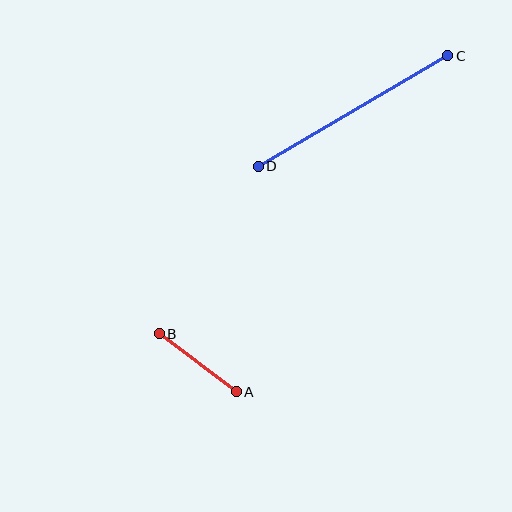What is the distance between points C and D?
The distance is approximately 220 pixels.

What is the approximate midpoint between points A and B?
The midpoint is at approximately (198, 363) pixels.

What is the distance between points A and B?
The distance is approximately 96 pixels.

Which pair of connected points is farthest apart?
Points C and D are farthest apart.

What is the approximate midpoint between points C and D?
The midpoint is at approximately (353, 111) pixels.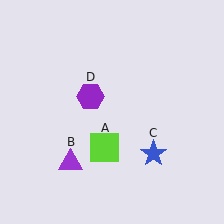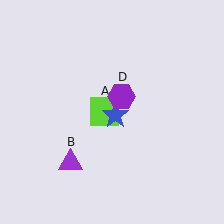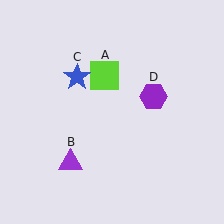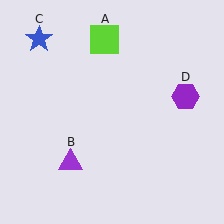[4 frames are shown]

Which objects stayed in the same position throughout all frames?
Purple triangle (object B) remained stationary.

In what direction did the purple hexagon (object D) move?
The purple hexagon (object D) moved right.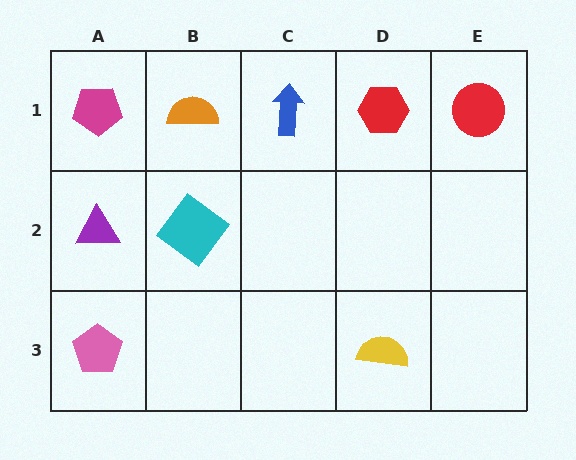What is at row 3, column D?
A yellow semicircle.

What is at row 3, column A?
A pink pentagon.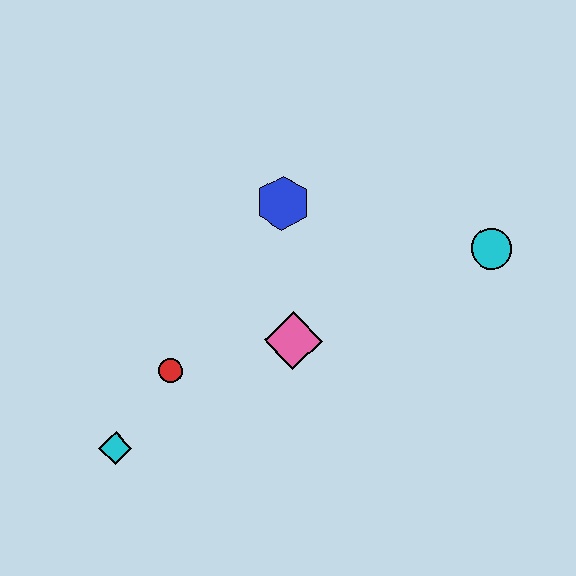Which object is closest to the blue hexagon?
The pink diamond is closest to the blue hexagon.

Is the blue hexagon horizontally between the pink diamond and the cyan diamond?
Yes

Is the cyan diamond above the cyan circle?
No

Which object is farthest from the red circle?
The cyan circle is farthest from the red circle.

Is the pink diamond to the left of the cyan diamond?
No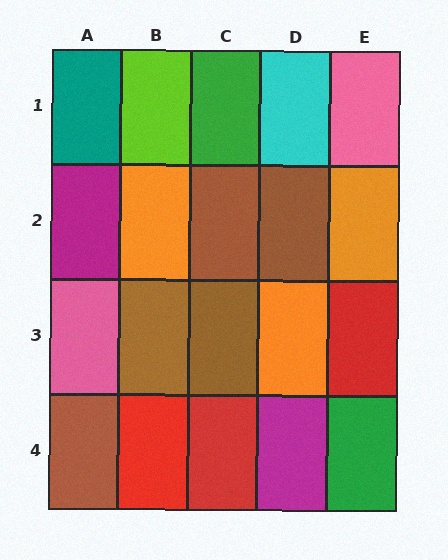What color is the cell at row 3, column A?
Pink.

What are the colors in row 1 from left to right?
Teal, lime, green, cyan, pink.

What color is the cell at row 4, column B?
Red.